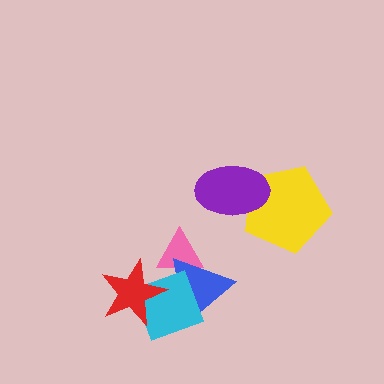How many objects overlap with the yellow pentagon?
1 object overlaps with the yellow pentagon.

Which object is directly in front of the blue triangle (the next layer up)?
The cyan diamond is directly in front of the blue triangle.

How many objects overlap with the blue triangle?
3 objects overlap with the blue triangle.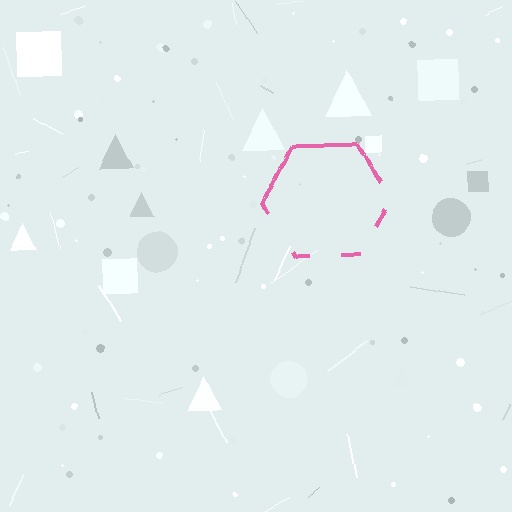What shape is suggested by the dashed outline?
The dashed outline suggests a hexagon.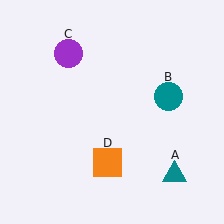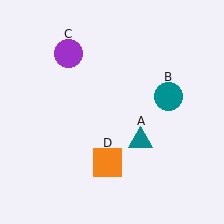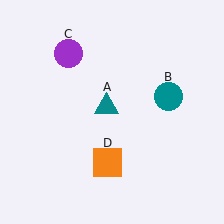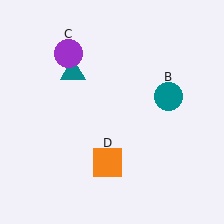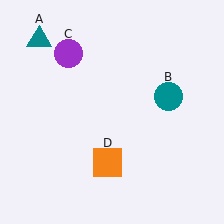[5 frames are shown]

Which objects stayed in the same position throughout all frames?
Teal circle (object B) and purple circle (object C) and orange square (object D) remained stationary.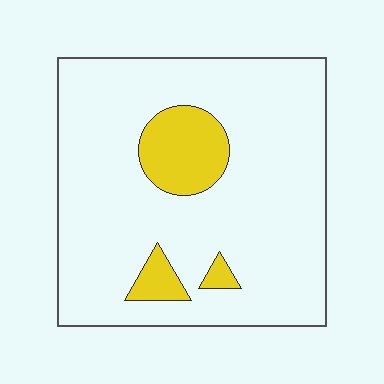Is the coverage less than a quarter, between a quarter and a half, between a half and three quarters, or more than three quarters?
Less than a quarter.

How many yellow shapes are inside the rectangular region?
3.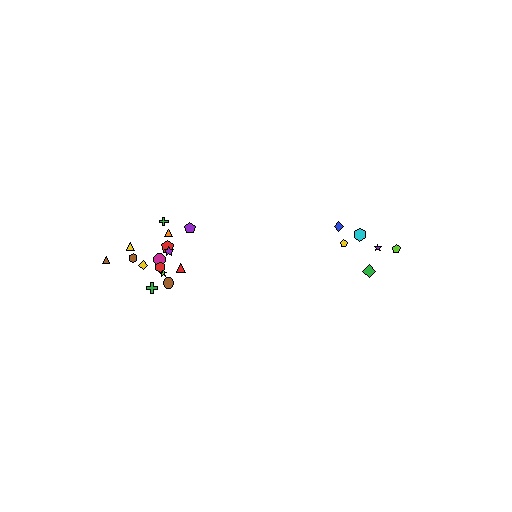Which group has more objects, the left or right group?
The left group.